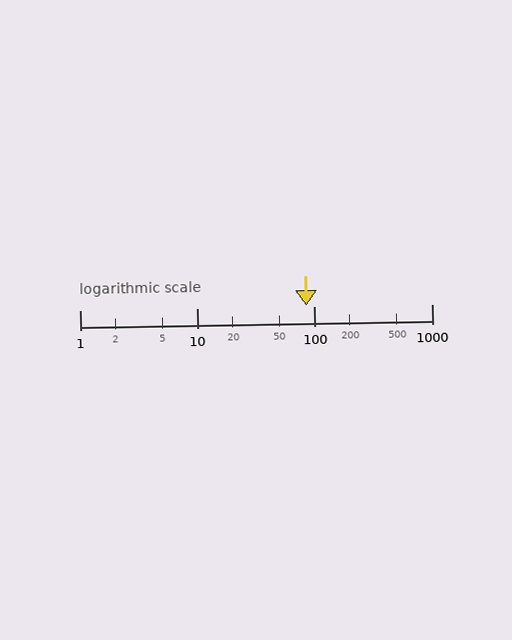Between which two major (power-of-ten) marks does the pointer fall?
The pointer is between 10 and 100.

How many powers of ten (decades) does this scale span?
The scale spans 3 decades, from 1 to 1000.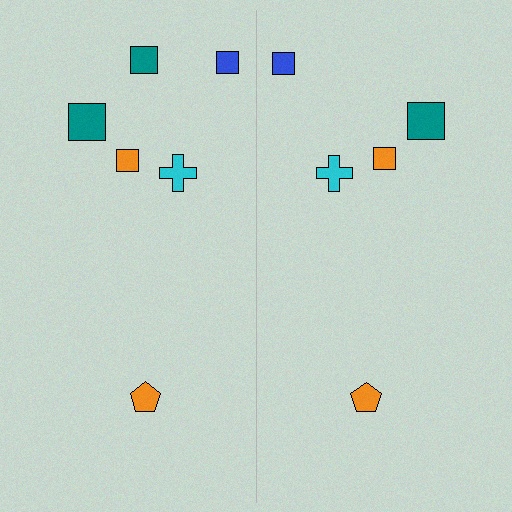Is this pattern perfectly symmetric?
No, the pattern is not perfectly symmetric. A teal square is missing from the right side.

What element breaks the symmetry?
A teal square is missing from the right side.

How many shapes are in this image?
There are 11 shapes in this image.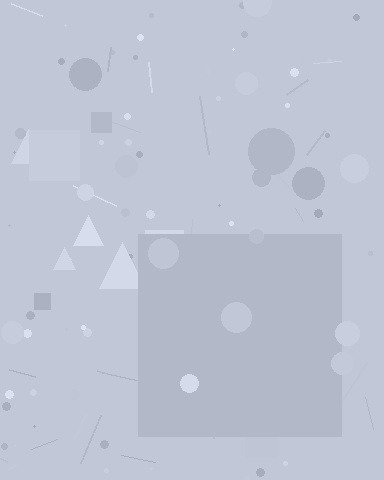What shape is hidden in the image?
A square is hidden in the image.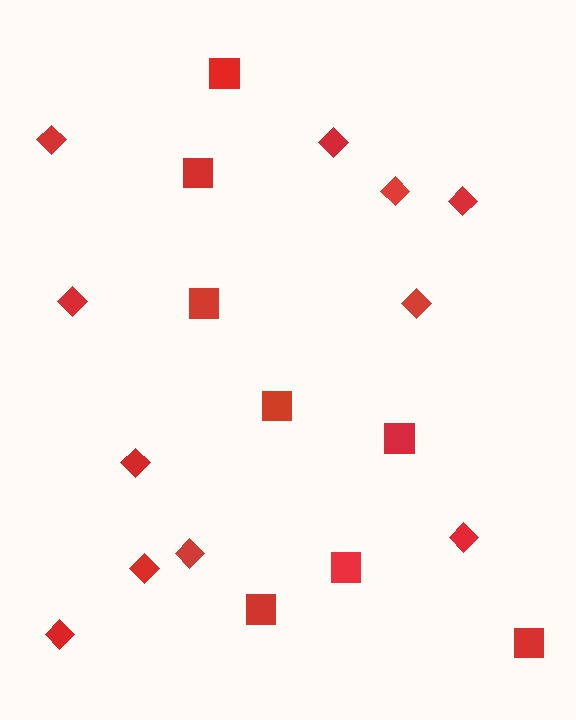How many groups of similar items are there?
There are 2 groups: one group of diamonds (11) and one group of squares (8).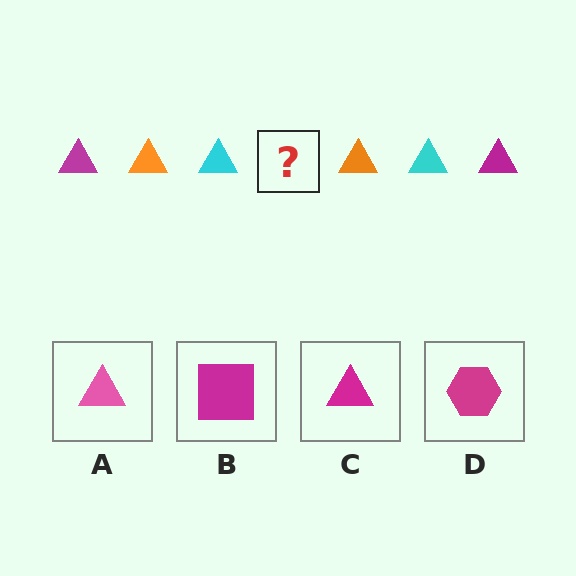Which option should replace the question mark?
Option C.